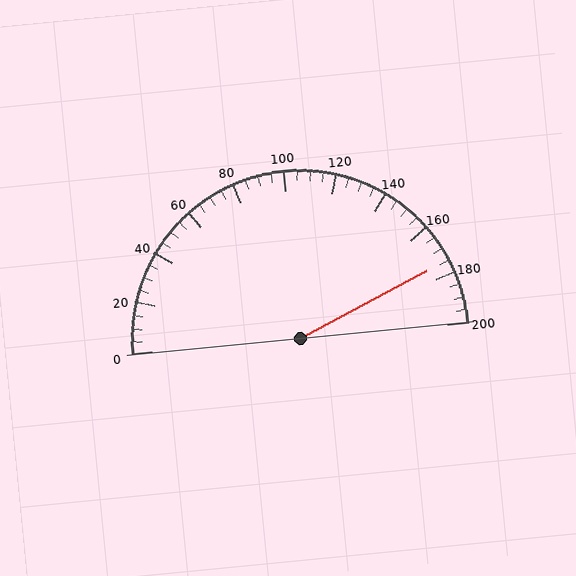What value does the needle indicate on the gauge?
The needle indicates approximately 175.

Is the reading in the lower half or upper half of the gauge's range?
The reading is in the upper half of the range (0 to 200).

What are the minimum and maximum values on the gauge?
The gauge ranges from 0 to 200.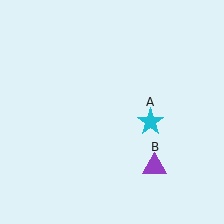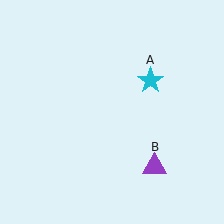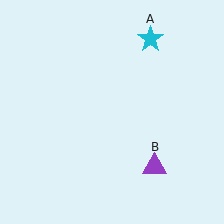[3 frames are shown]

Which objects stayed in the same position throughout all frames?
Purple triangle (object B) remained stationary.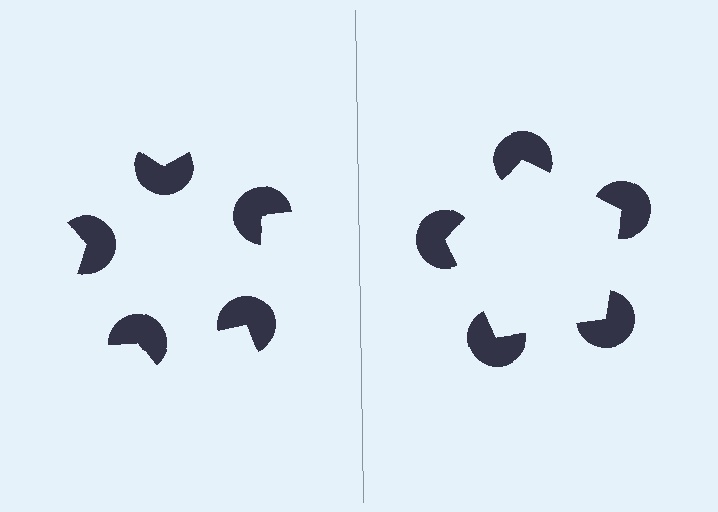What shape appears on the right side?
An illusory pentagon.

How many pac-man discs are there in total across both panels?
10 — 5 on each side.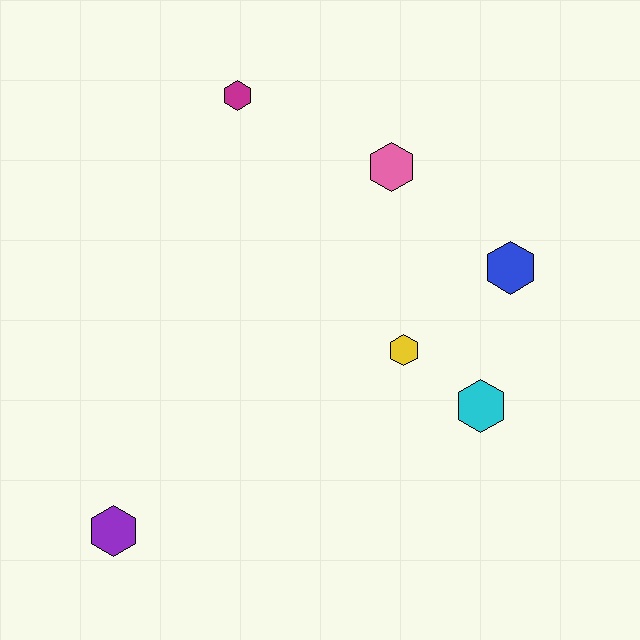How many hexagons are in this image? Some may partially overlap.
There are 6 hexagons.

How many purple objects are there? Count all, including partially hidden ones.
There is 1 purple object.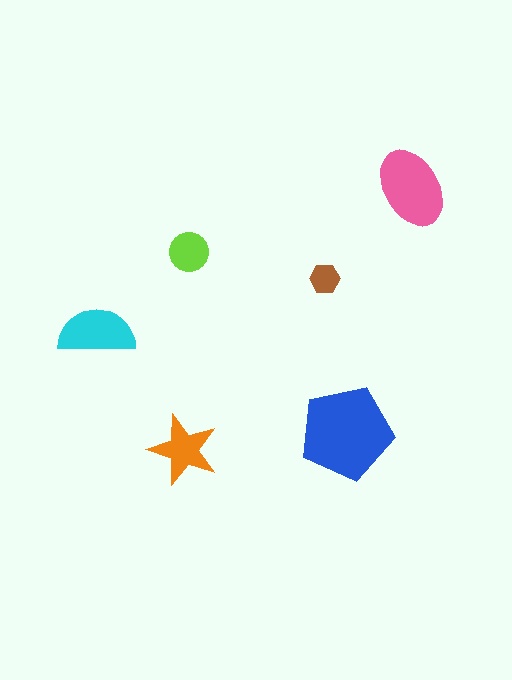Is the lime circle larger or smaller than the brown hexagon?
Larger.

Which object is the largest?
The blue pentagon.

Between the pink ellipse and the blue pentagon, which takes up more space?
The blue pentagon.